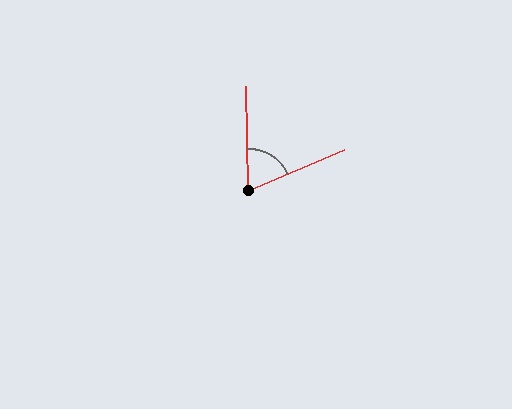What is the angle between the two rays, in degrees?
Approximately 68 degrees.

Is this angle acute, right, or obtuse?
It is acute.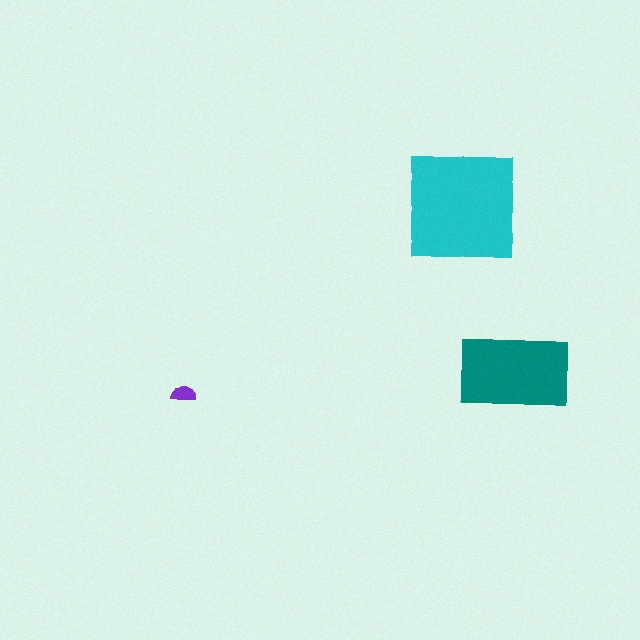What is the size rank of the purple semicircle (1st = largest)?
3rd.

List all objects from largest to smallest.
The cyan square, the teal rectangle, the purple semicircle.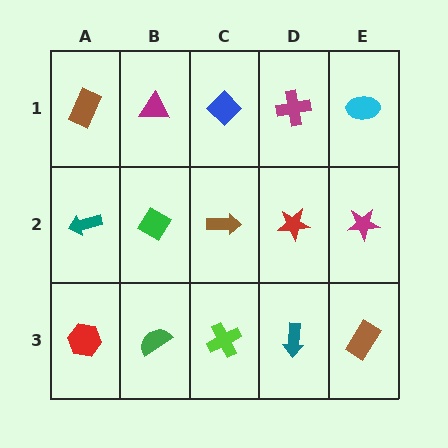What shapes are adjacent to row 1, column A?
A teal arrow (row 2, column A), a magenta triangle (row 1, column B).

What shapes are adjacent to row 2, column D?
A magenta cross (row 1, column D), a teal arrow (row 3, column D), a brown arrow (row 2, column C), a magenta star (row 2, column E).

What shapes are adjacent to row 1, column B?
A green diamond (row 2, column B), a brown rectangle (row 1, column A), a blue diamond (row 1, column C).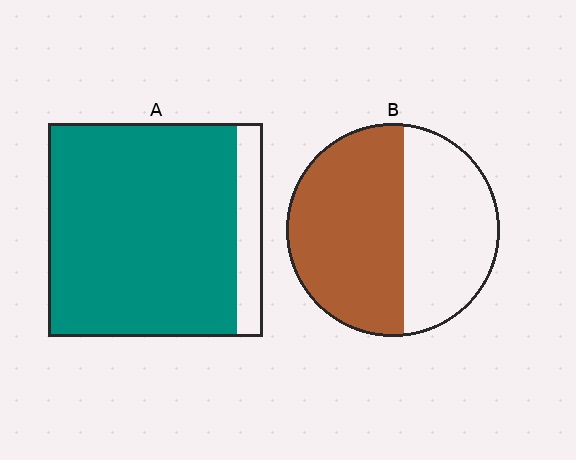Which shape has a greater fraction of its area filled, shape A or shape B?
Shape A.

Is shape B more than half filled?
Yes.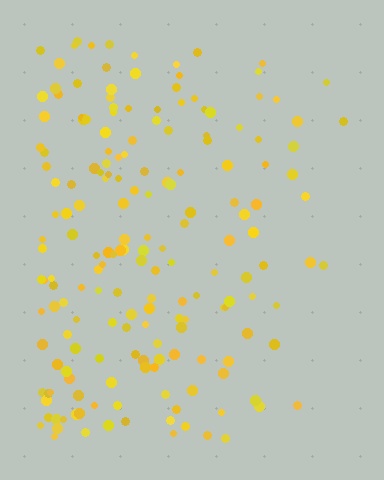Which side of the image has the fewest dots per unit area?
The right.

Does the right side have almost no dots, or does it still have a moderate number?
Still a moderate number, just noticeably fewer than the left.